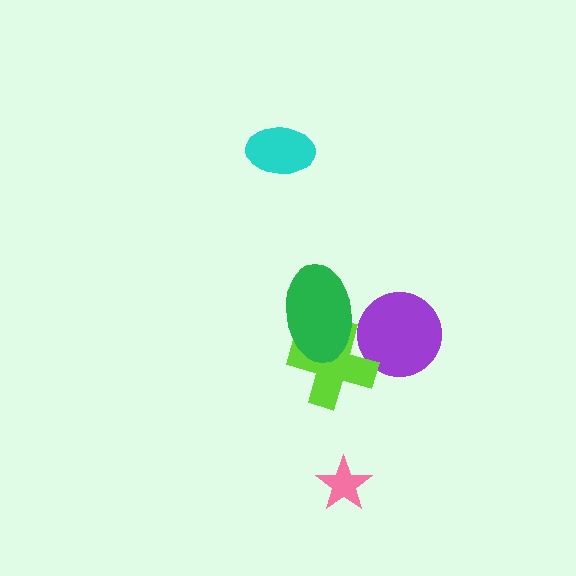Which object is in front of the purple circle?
The lime cross is in front of the purple circle.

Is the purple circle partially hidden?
Yes, it is partially covered by another shape.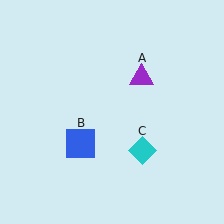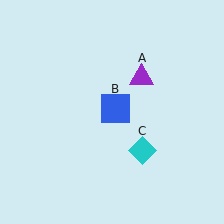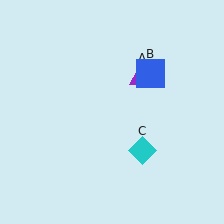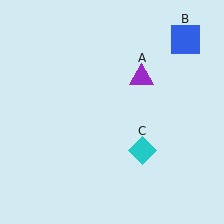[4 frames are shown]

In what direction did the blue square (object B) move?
The blue square (object B) moved up and to the right.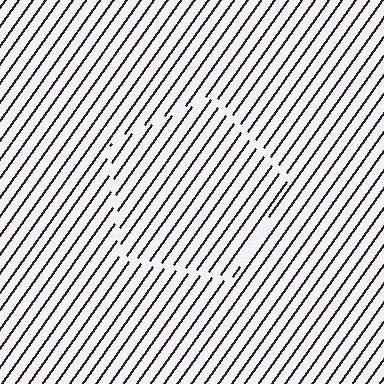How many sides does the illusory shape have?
5 sides — the line-ends trace a pentagon.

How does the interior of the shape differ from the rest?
The interior of the shape contains the same grating, shifted by half a period — the contour is defined by the phase discontinuity where line-ends from the inner and outer gratings abut.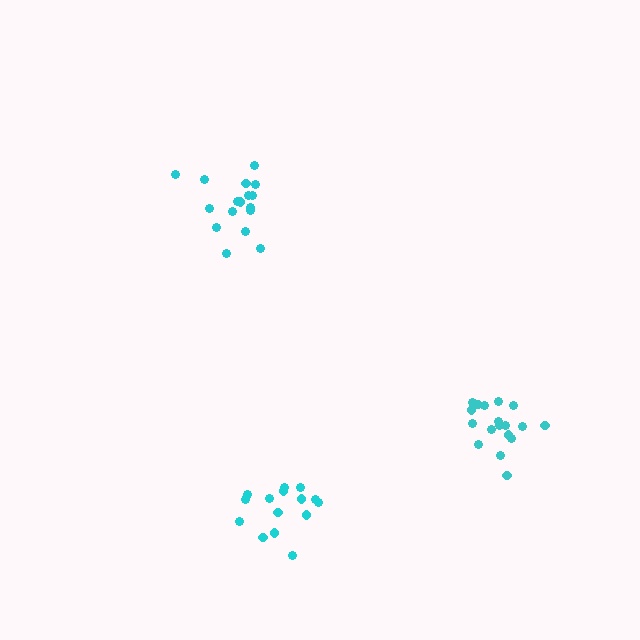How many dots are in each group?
Group 1: 18 dots, Group 2: 15 dots, Group 3: 17 dots (50 total).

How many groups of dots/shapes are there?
There are 3 groups.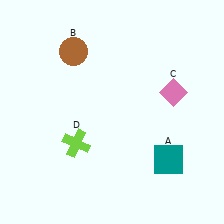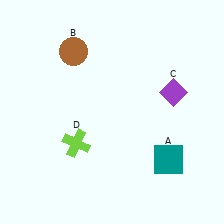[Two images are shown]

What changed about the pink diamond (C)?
In Image 1, C is pink. In Image 2, it changed to purple.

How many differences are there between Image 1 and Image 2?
There is 1 difference between the two images.